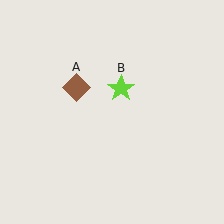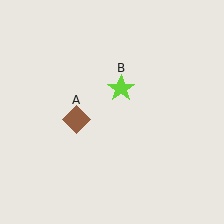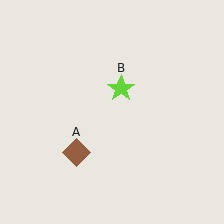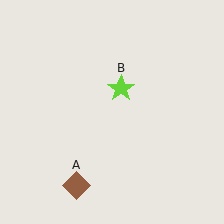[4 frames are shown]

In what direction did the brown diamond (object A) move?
The brown diamond (object A) moved down.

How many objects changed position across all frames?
1 object changed position: brown diamond (object A).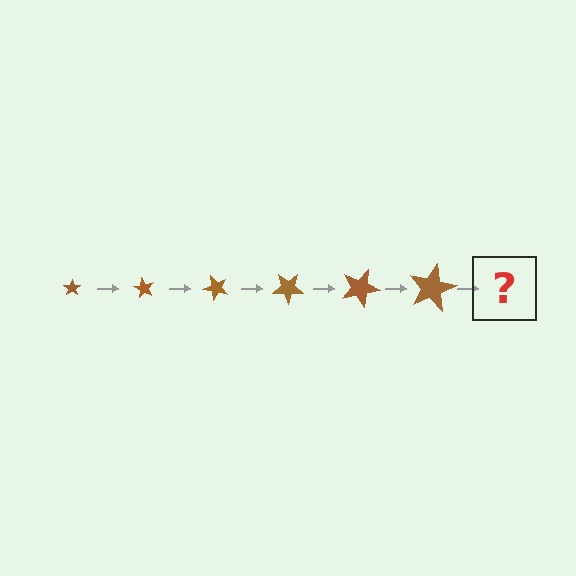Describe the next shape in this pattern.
It should be a star, larger than the previous one and rotated 360 degrees from the start.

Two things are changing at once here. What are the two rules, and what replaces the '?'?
The two rules are that the star grows larger each step and it rotates 60 degrees each step. The '?' should be a star, larger than the previous one and rotated 360 degrees from the start.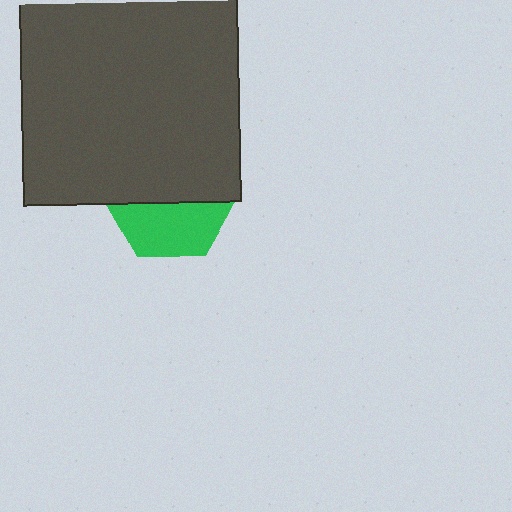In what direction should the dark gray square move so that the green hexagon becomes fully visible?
The dark gray square should move up. That is the shortest direction to clear the overlap and leave the green hexagon fully visible.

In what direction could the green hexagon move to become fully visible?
The green hexagon could move down. That would shift it out from behind the dark gray square entirely.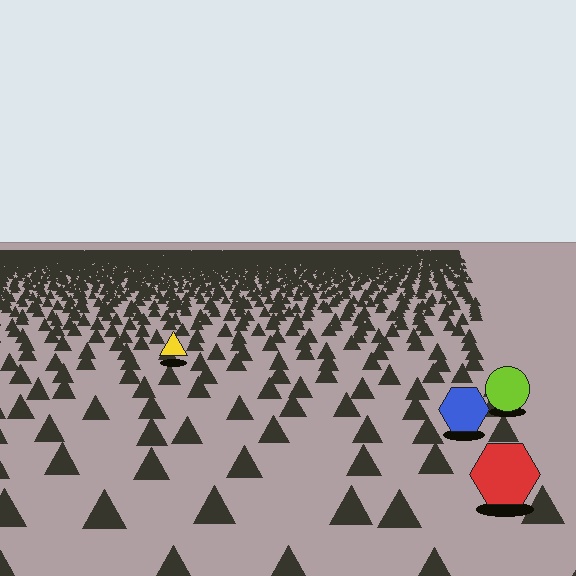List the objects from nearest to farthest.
From nearest to farthest: the red hexagon, the blue hexagon, the lime circle, the yellow triangle.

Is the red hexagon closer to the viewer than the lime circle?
Yes. The red hexagon is closer — you can tell from the texture gradient: the ground texture is coarser near it.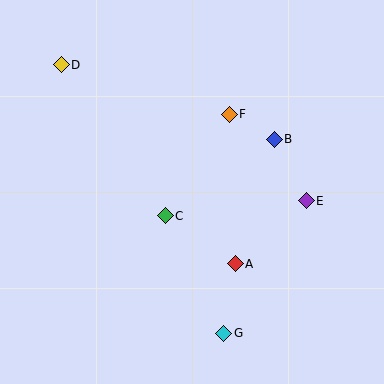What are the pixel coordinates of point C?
Point C is at (165, 216).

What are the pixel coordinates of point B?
Point B is at (274, 139).